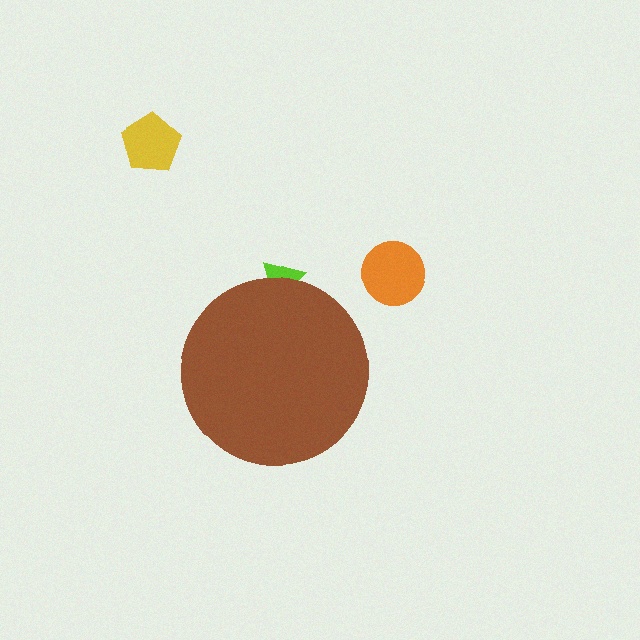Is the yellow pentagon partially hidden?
No, the yellow pentagon is fully visible.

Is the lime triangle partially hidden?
Yes, the lime triangle is partially hidden behind the brown circle.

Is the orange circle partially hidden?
No, the orange circle is fully visible.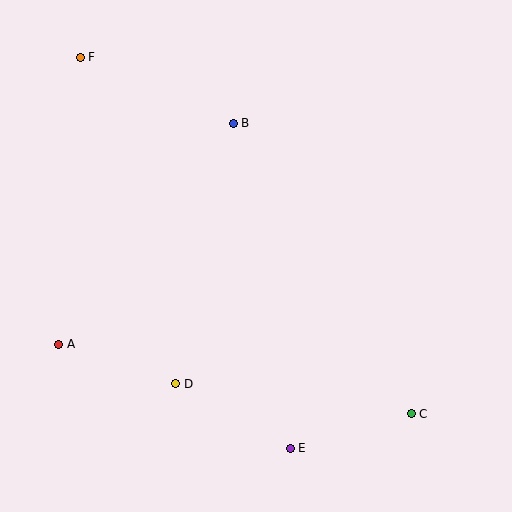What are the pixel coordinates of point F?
Point F is at (80, 57).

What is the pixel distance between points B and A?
The distance between B and A is 281 pixels.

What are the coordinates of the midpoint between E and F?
The midpoint between E and F is at (185, 253).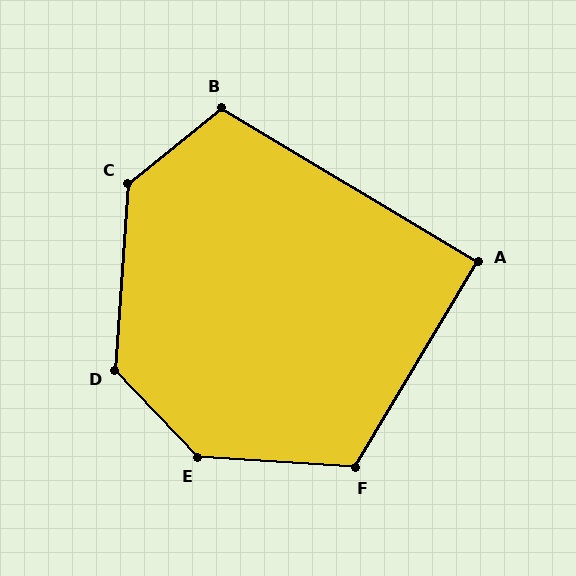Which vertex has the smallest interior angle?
A, at approximately 90 degrees.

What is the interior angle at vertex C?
Approximately 132 degrees (obtuse).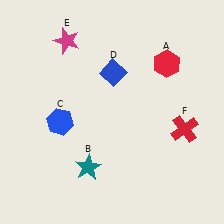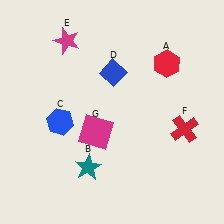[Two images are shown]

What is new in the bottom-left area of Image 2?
A magenta square (G) was added in the bottom-left area of Image 2.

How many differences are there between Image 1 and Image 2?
There is 1 difference between the two images.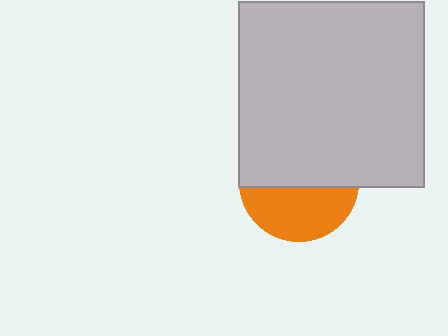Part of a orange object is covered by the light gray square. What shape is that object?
It is a circle.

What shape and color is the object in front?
The object in front is a light gray square.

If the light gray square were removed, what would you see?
You would see the complete orange circle.